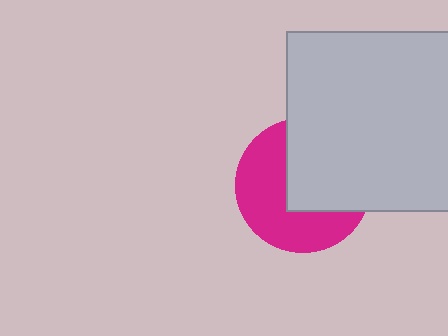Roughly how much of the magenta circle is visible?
About half of it is visible (roughly 52%).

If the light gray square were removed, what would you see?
You would see the complete magenta circle.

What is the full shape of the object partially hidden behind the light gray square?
The partially hidden object is a magenta circle.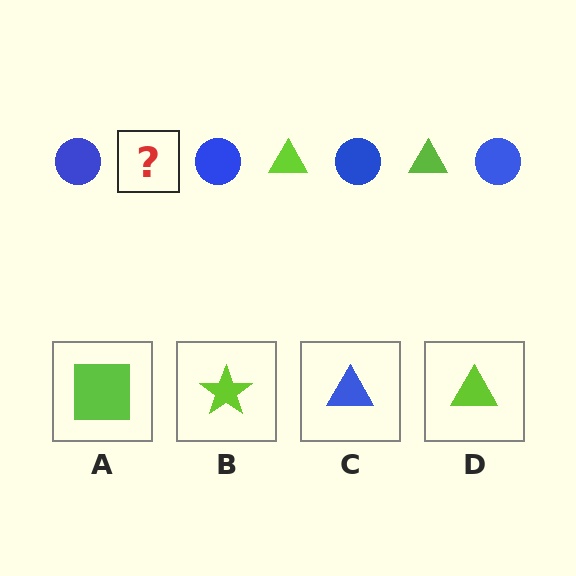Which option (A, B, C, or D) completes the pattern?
D.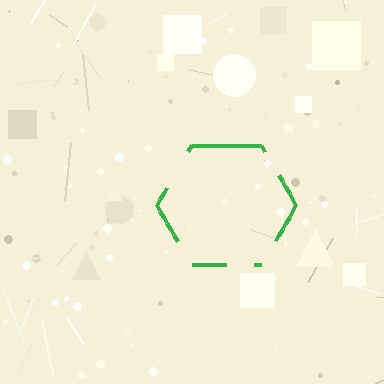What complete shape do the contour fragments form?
The contour fragments form a hexagon.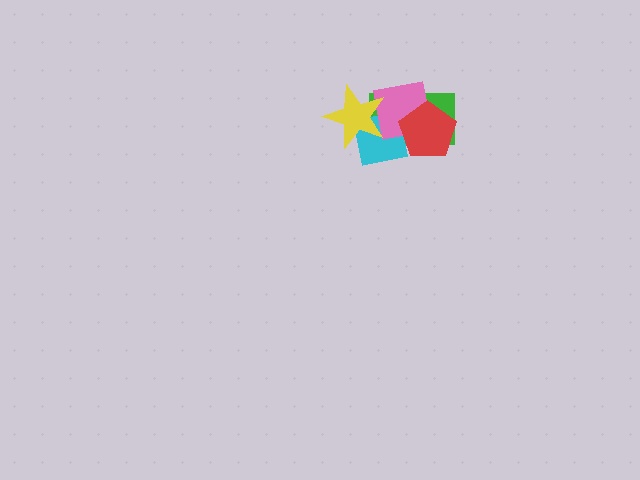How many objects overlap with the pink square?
4 objects overlap with the pink square.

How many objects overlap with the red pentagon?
3 objects overlap with the red pentagon.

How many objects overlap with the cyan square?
4 objects overlap with the cyan square.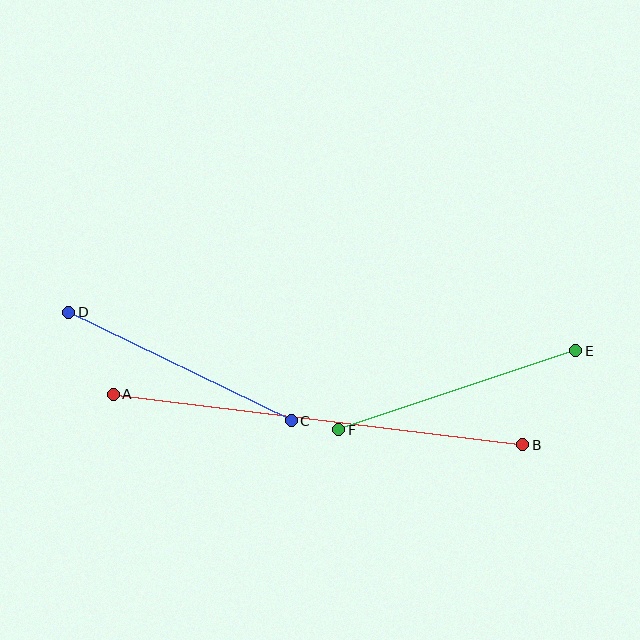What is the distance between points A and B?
The distance is approximately 413 pixels.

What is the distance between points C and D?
The distance is approximately 247 pixels.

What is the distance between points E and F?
The distance is approximately 250 pixels.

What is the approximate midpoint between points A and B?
The midpoint is at approximately (318, 420) pixels.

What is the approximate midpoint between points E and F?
The midpoint is at approximately (457, 390) pixels.